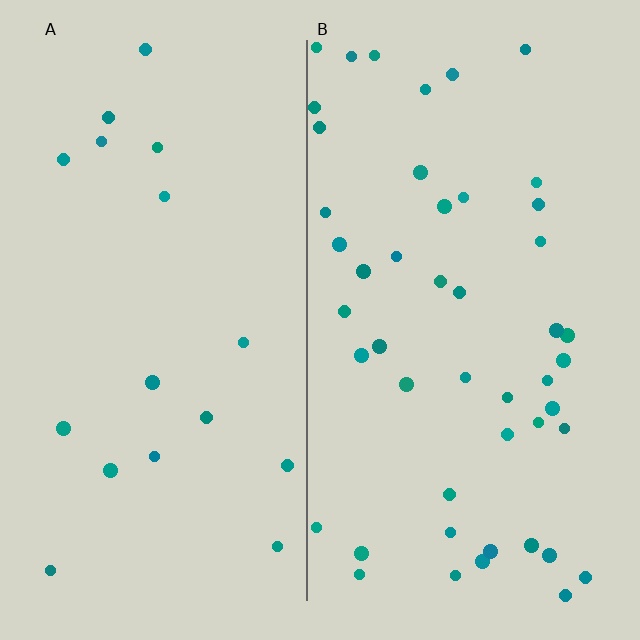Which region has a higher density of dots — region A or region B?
B (the right).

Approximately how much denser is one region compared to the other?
Approximately 2.8× — region B over region A.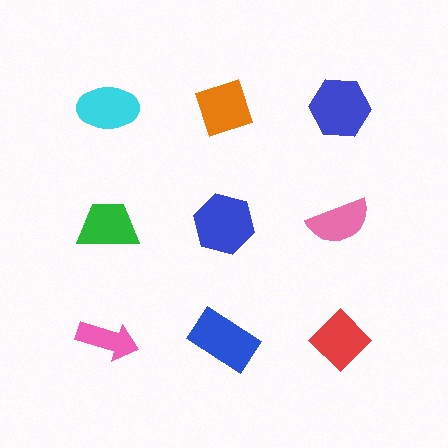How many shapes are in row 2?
3 shapes.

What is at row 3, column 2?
A blue rectangle.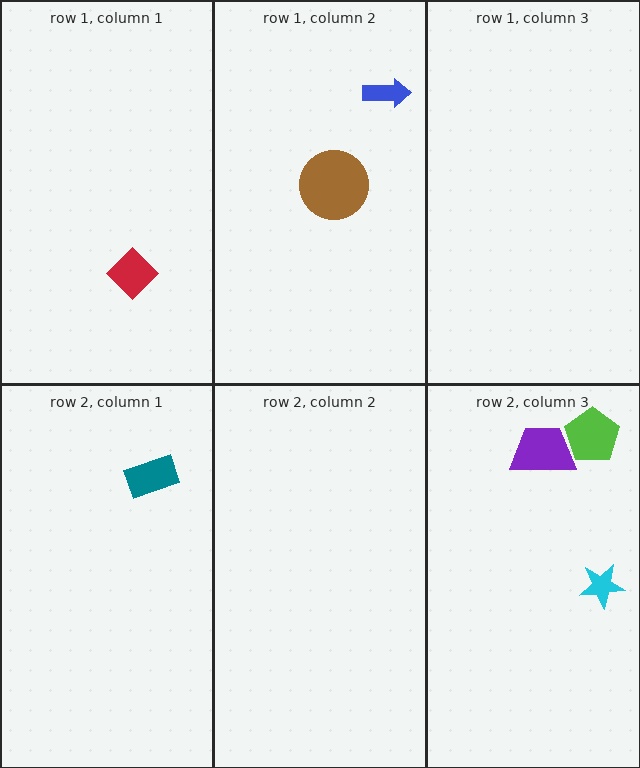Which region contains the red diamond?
The row 1, column 1 region.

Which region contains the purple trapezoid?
The row 2, column 3 region.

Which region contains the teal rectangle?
The row 2, column 1 region.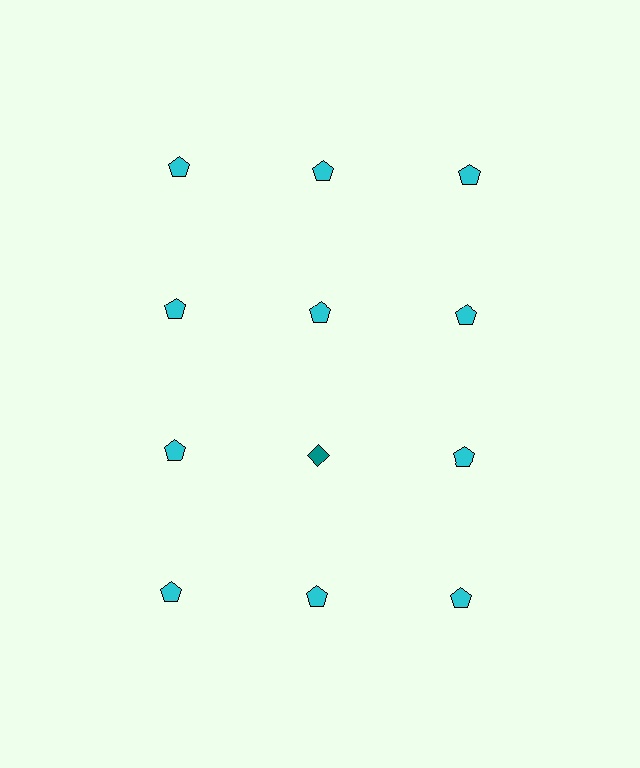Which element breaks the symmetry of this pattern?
The teal diamond in the third row, second from left column breaks the symmetry. All other shapes are cyan pentagons.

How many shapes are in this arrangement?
There are 12 shapes arranged in a grid pattern.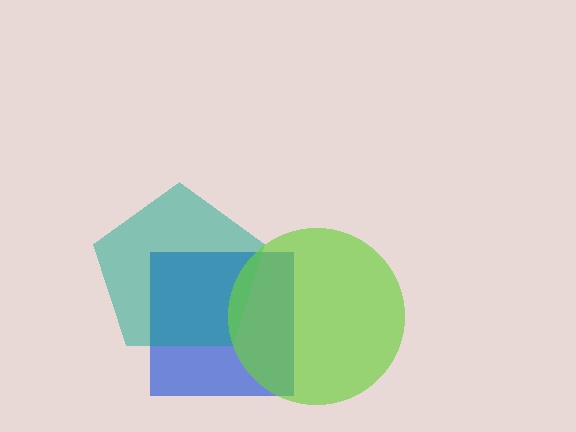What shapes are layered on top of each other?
The layered shapes are: a blue square, a teal pentagon, a lime circle.